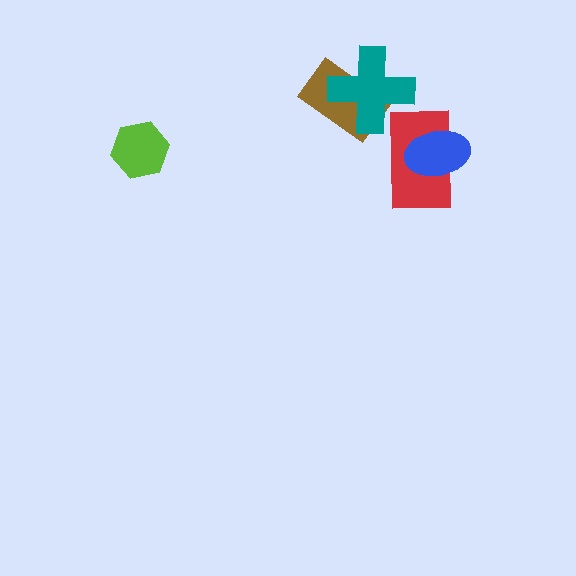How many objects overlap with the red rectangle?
1 object overlaps with the red rectangle.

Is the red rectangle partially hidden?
Yes, it is partially covered by another shape.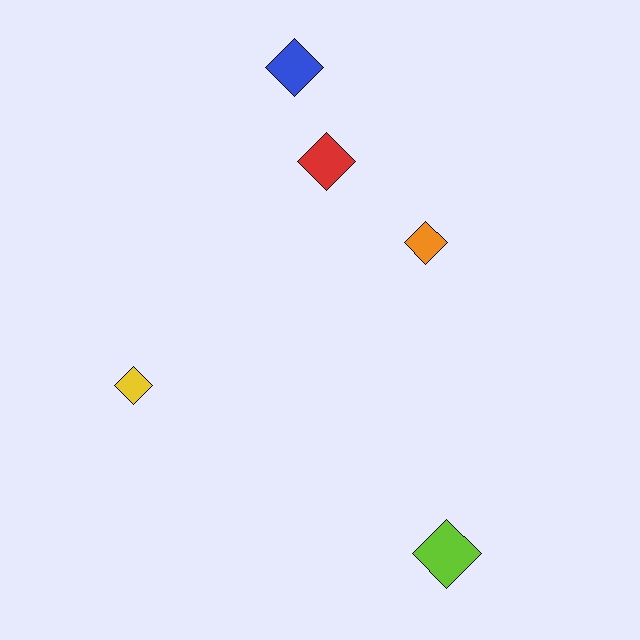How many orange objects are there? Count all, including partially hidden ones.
There is 1 orange object.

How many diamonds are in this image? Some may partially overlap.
There are 5 diamonds.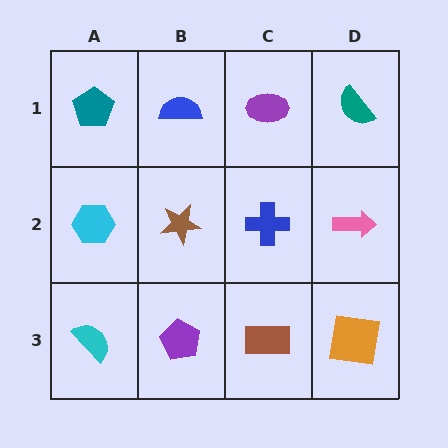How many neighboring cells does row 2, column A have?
3.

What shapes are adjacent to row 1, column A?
A cyan hexagon (row 2, column A), a blue semicircle (row 1, column B).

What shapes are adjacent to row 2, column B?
A blue semicircle (row 1, column B), a purple pentagon (row 3, column B), a cyan hexagon (row 2, column A), a blue cross (row 2, column C).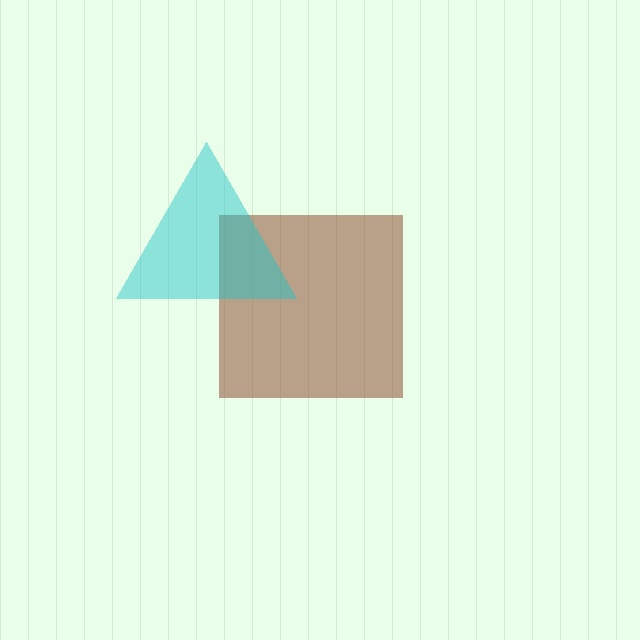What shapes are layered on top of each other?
The layered shapes are: a brown square, a cyan triangle.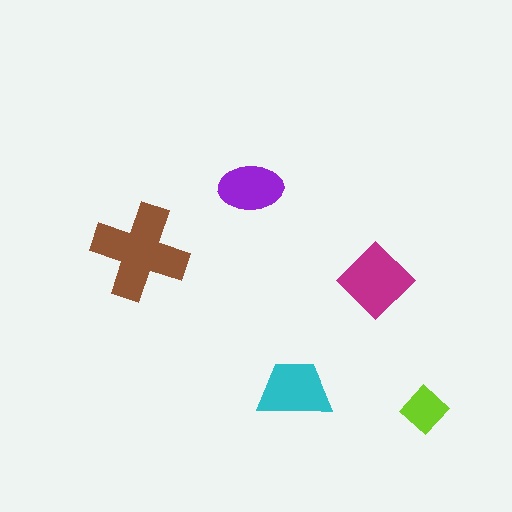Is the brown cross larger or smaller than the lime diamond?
Larger.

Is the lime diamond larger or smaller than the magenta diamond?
Smaller.